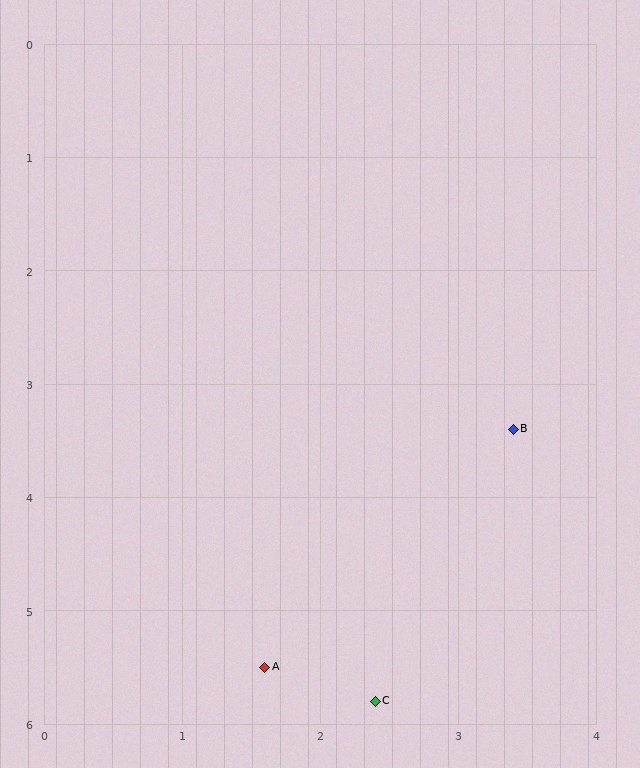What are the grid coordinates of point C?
Point C is at approximately (2.4, 5.8).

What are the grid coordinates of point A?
Point A is at approximately (1.6, 5.5).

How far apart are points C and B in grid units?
Points C and B are about 2.6 grid units apart.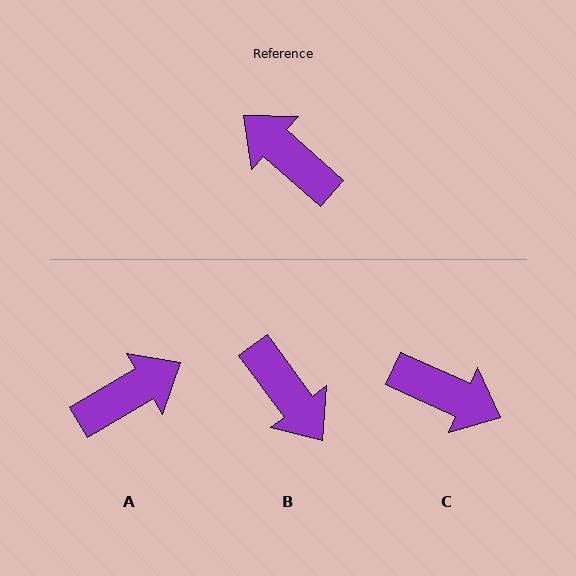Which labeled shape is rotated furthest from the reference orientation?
B, about 168 degrees away.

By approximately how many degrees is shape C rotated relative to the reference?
Approximately 163 degrees clockwise.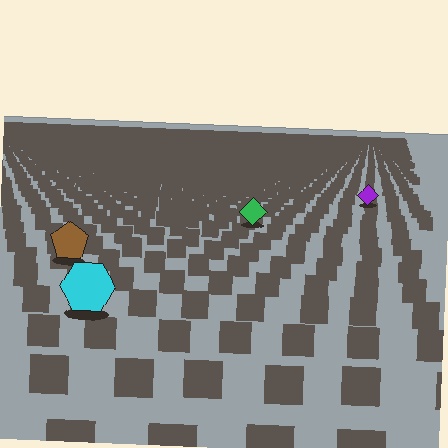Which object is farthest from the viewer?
The purple diamond is farthest from the viewer. It appears smaller and the ground texture around it is denser.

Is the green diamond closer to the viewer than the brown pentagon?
No. The brown pentagon is closer — you can tell from the texture gradient: the ground texture is coarser near it.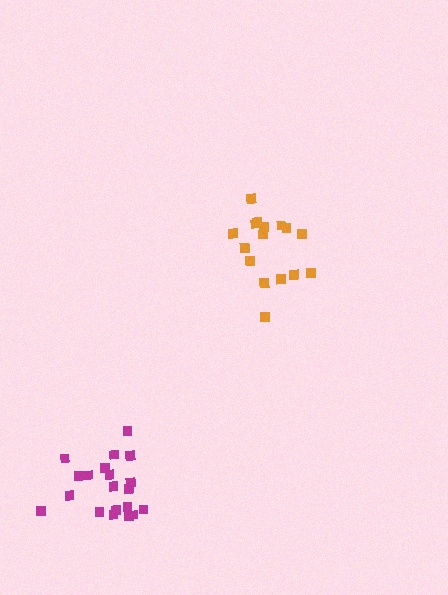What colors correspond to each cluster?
The clusters are colored: magenta, orange.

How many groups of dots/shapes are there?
There are 2 groups.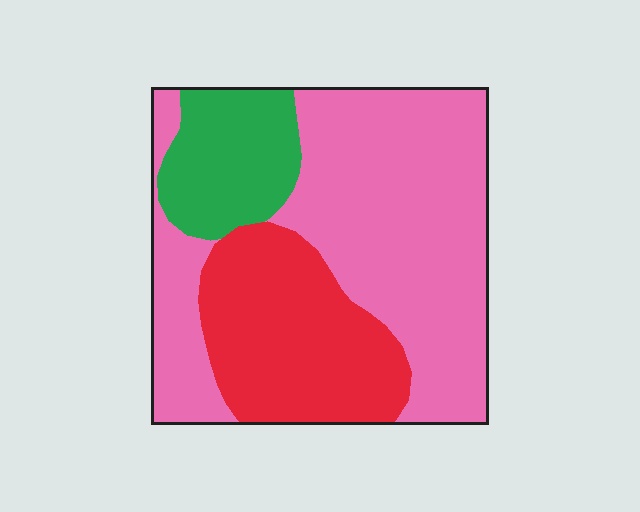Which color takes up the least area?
Green, at roughly 15%.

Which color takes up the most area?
Pink, at roughly 55%.